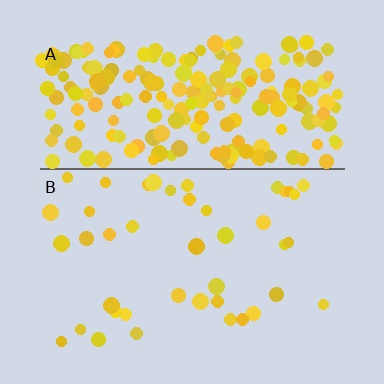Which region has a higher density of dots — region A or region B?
A (the top).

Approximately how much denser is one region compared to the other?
Approximately 5.2× — region A over region B.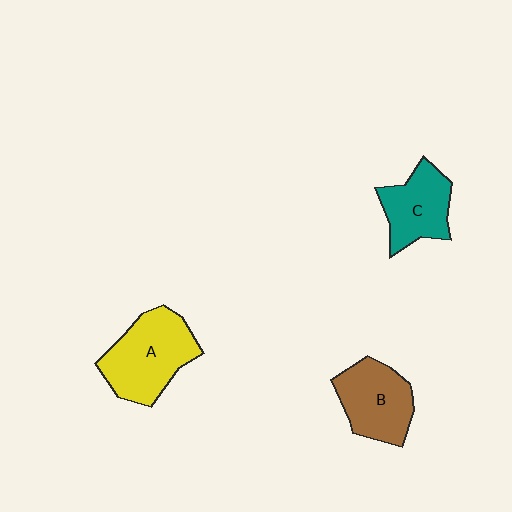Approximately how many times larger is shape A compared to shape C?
Approximately 1.4 times.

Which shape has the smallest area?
Shape C (teal).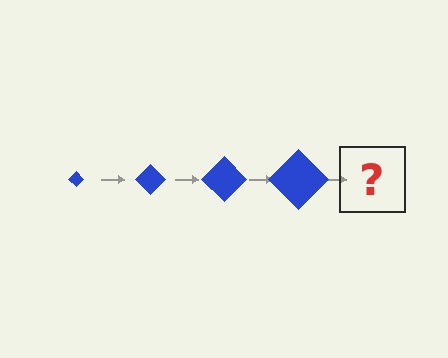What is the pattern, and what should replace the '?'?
The pattern is that the diamond gets progressively larger each step. The '?' should be a blue diamond, larger than the previous one.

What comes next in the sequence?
The next element should be a blue diamond, larger than the previous one.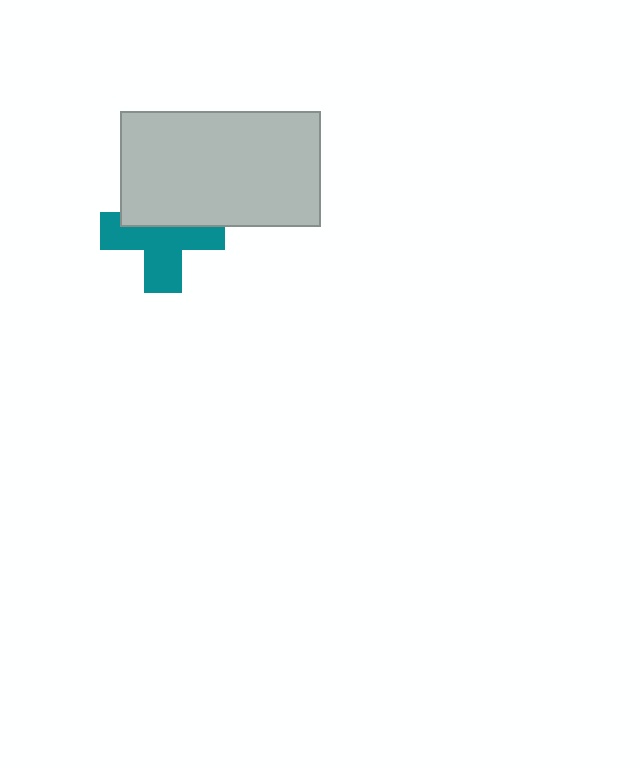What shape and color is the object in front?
The object in front is a light gray rectangle.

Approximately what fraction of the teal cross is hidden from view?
Roughly 41% of the teal cross is hidden behind the light gray rectangle.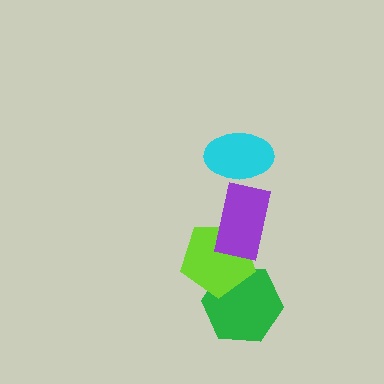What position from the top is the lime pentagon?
The lime pentagon is 3rd from the top.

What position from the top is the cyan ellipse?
The cyan ellipse is 1st from the top.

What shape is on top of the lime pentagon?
The purple rectangle is on top of the lime pentagon.